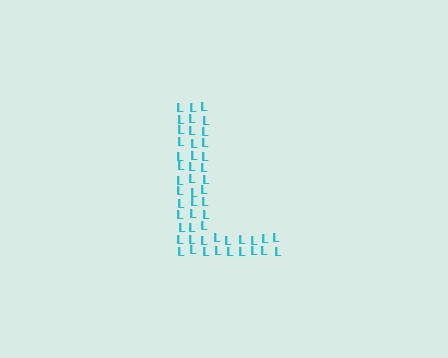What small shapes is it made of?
It is made of small letter L's.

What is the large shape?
The large shape is the letter L.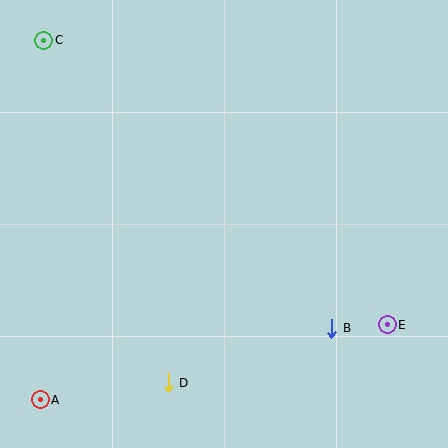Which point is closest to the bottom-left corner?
Point A is closest to the bottom-left corner.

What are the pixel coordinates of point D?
Point D is at (168, 383).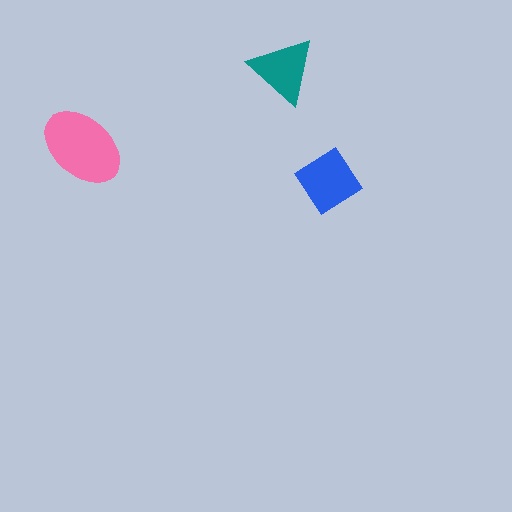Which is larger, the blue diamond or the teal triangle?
The blue diamond.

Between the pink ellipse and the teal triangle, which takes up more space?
The pink ellipse.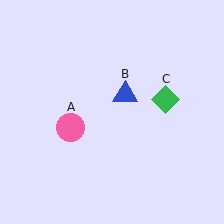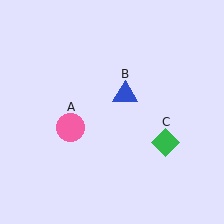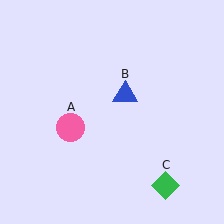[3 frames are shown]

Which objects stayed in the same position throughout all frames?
Pink circle (object A) and blue triangle (object B) remained stationary.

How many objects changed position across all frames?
1 object changed position: green diamond (object C).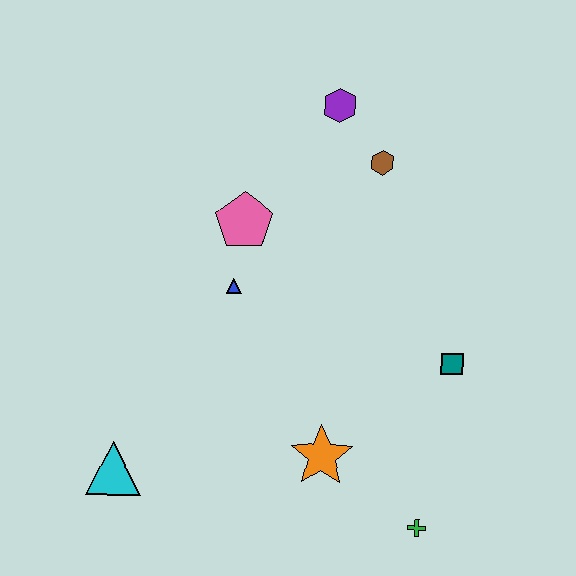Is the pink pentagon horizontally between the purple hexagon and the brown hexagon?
No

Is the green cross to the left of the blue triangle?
No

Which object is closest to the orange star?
The green cross is closest to the orange star.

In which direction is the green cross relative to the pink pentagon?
The green cross is below the pink pentagon.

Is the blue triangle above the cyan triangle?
Yes